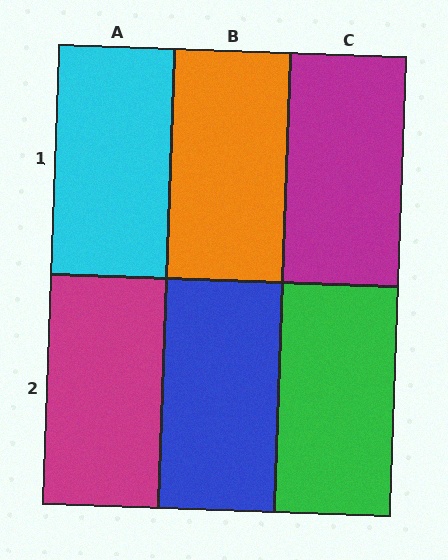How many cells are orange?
1 cell is orange.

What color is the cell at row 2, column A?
Magenta.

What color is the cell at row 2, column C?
Green.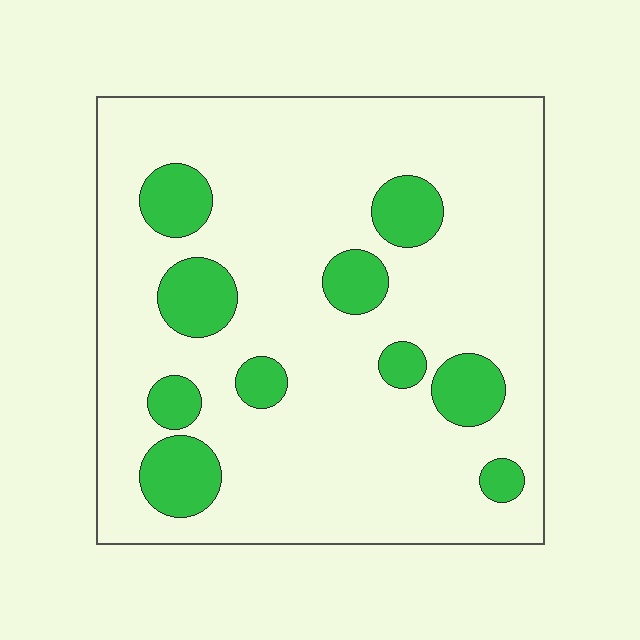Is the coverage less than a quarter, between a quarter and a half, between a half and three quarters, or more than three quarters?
Less than a quarter.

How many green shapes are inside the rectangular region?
10.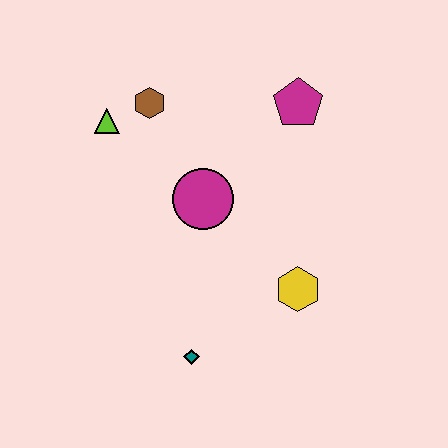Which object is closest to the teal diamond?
The yellow hexagon is closest to the teal diamond.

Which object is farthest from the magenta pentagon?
The teal diamond is farthest from the magenta pentagon.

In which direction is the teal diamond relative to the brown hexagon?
The teal diamond is below the brown hexagon.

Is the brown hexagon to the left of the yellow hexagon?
Yes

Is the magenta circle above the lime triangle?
No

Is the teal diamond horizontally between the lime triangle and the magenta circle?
Yes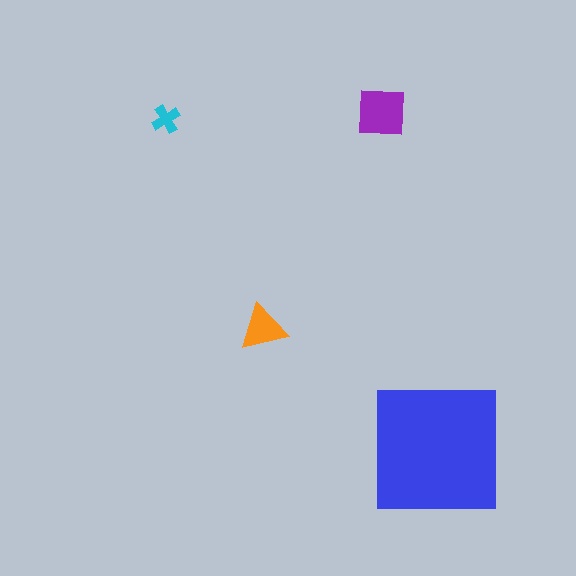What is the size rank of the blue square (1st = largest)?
1st.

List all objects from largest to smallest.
The blue square, the purple square, the orange triangle, the cyan cross.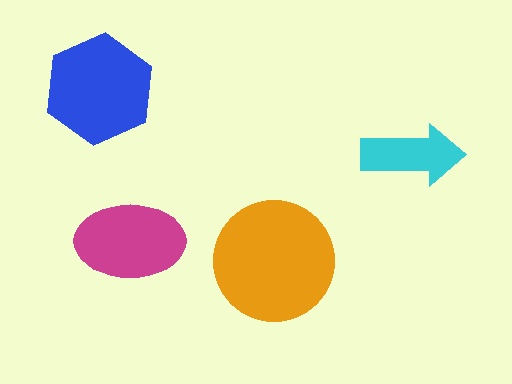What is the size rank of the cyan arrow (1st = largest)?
4th.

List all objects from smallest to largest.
The cyan arrow, the magenta ellipse, the blue hexagon, the orange circle.